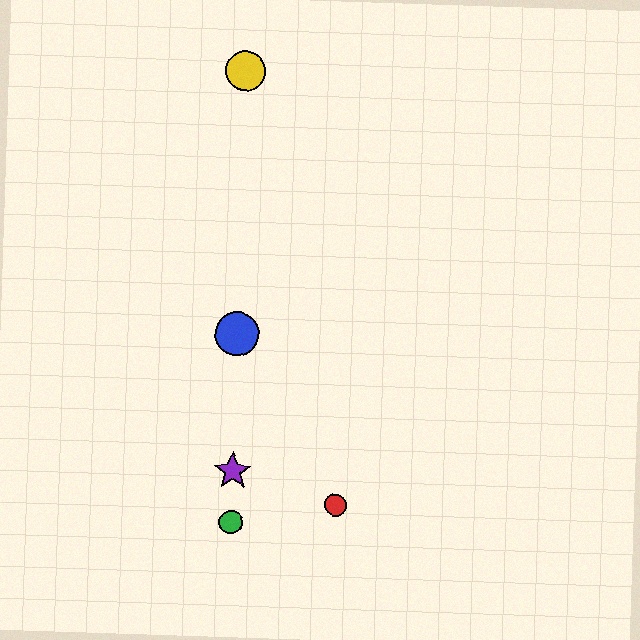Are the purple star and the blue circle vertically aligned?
Yes, both are at x≈233.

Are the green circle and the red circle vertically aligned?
No, the green circle is at x≈231 and the red circle is at x≈335.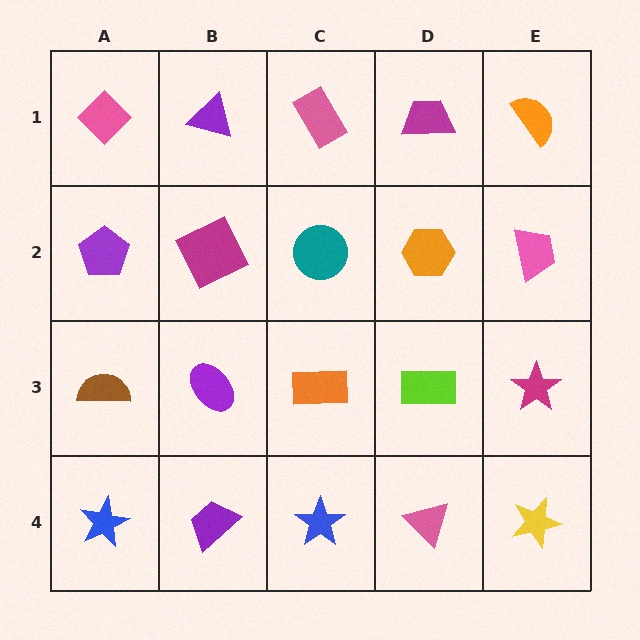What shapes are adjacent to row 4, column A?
A brown semicircle (row 3, column A), a purple trapezoid (row 4, column B).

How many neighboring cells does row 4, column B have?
3.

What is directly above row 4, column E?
A magenta star.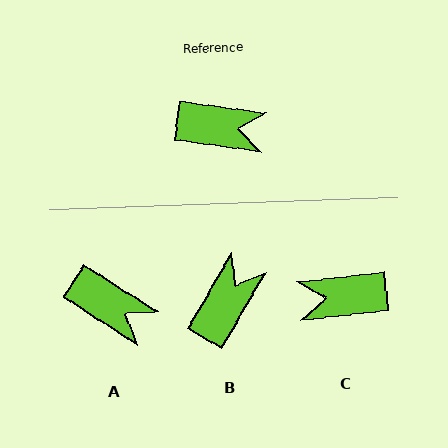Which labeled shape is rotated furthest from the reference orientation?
C, about 166 degrees away.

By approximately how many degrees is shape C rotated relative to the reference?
Approximately 166 degrees clockwise.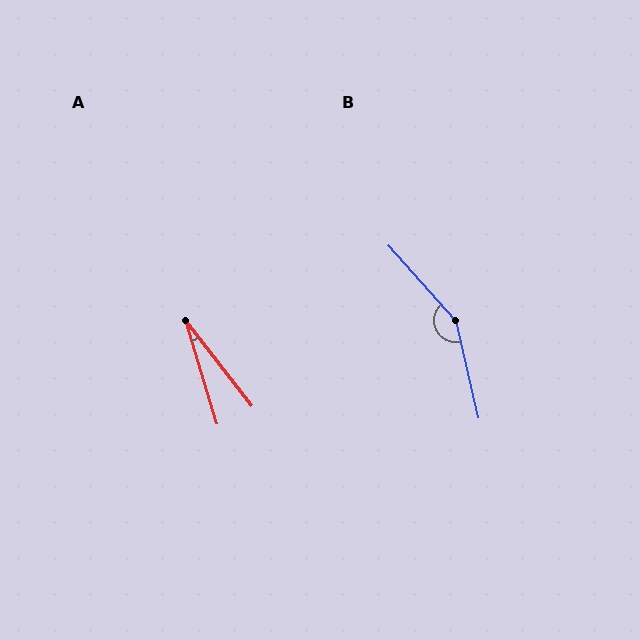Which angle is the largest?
B, at approximately 151 degrees.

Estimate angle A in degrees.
Approximately 21 degrees.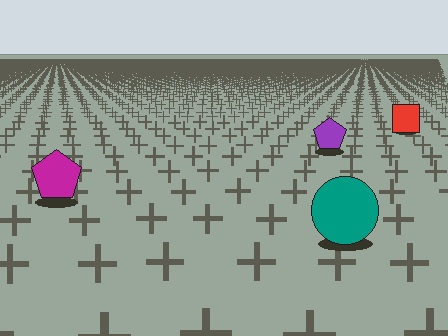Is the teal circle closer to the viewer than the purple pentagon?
Yes. The teal circle is closer — you can tell from the texture gradient: the ground texture is coarser near it.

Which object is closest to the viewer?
The teal circle is closest. The texture marks near it are larger and more spread out.